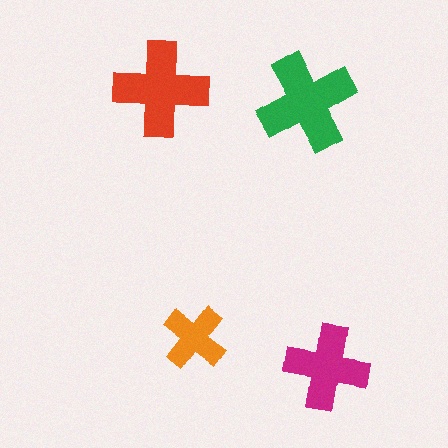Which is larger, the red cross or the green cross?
The green one.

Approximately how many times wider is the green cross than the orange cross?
About 1.5 times wider.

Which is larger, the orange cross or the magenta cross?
The magenta one.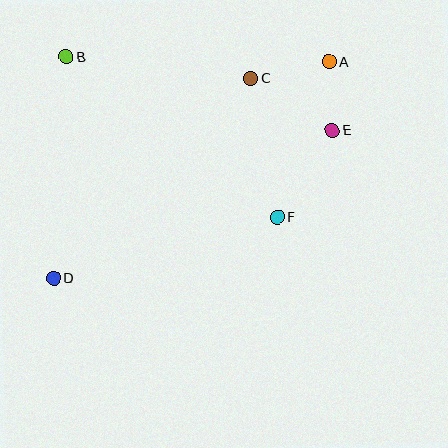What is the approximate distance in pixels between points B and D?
The distance between B and D is approximately 222 pixels.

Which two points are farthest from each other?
Points A and D are farthest from each other.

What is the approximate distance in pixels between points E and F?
The distance between E and F is approximately 103 pixels.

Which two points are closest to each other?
Points A and E are closest to each other.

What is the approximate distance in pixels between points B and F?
The distance between B and F is approximately 265 pixels.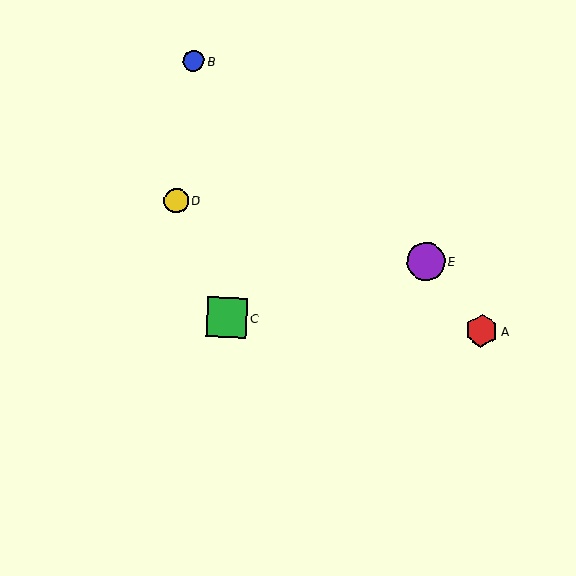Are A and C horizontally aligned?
Yes, both are at y≈331.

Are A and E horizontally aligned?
No, A is at y≈331 and E is at y≈262.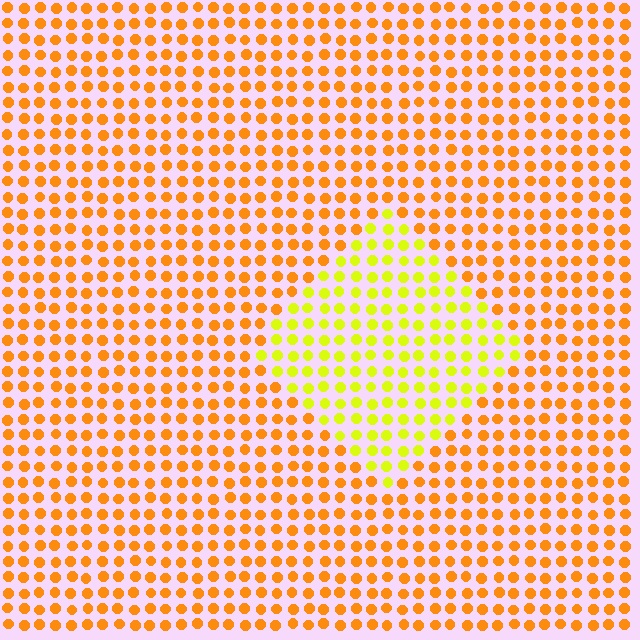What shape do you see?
I see a diamond.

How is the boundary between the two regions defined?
The boundary is defined purely by a slight shift in hue (about 37 degrees). Spacing, size, and orientation are identical on both sides.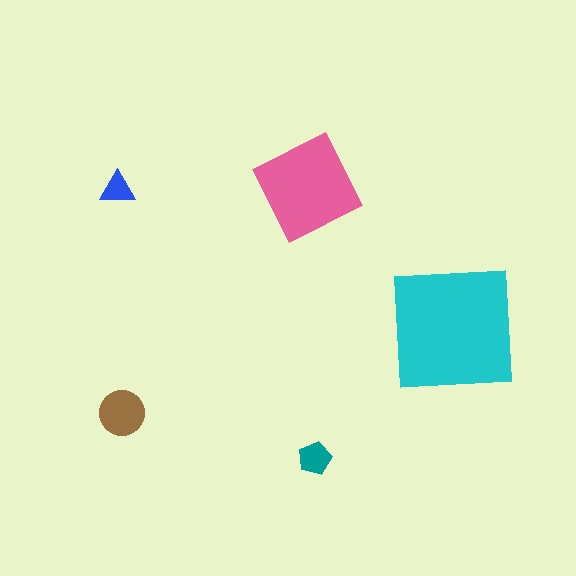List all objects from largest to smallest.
The cyan square, the pink diamond, the brown circle, the teal pentagon, the blue triangle.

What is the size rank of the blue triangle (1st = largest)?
5th.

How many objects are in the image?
There are 5 objects in the image.